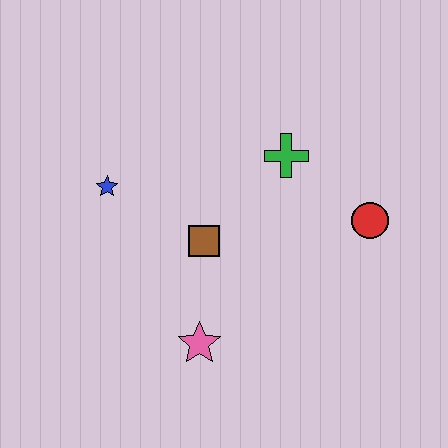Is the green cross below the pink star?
No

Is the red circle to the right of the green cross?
Yes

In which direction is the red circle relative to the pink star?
The red circle is to the right of the pink star.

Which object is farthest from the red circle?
The blue star is farthest from the red circle.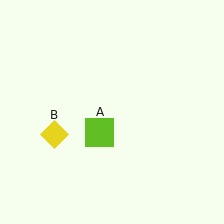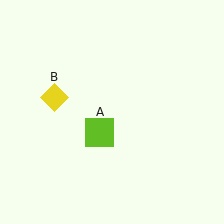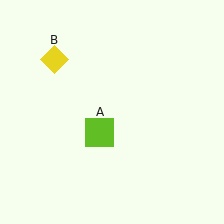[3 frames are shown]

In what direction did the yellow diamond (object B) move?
The yellow diamond (object B) moved up.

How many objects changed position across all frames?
1 object changed position: yellow diamond (object B).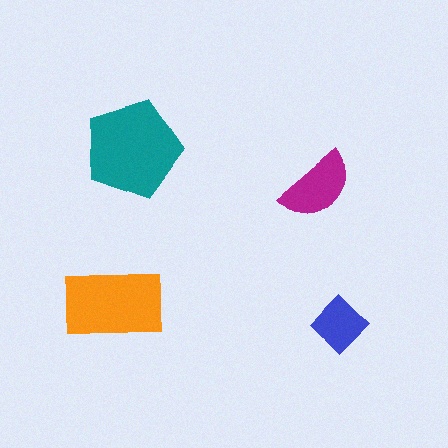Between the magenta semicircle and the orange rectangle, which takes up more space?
The orange rectangle.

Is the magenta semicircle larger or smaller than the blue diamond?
Larger.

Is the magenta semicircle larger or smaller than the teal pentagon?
Smaller.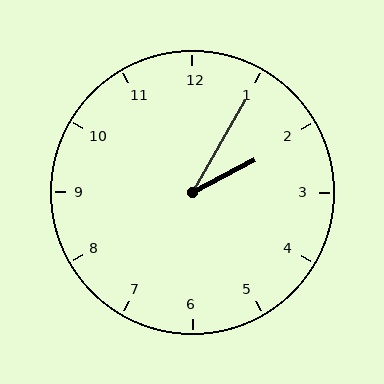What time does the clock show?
2:05.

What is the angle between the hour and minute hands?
Approximately 32 degrees.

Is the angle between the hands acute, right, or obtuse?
It is acute.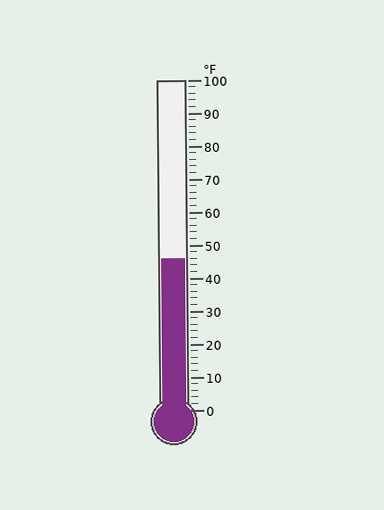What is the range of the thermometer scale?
The thermometer scale ranges from 0°F to 100°F.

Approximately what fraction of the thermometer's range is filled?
The thermometer is filled to approximately 45% of its range.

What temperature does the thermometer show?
The thermometer shows approximately 46°F.